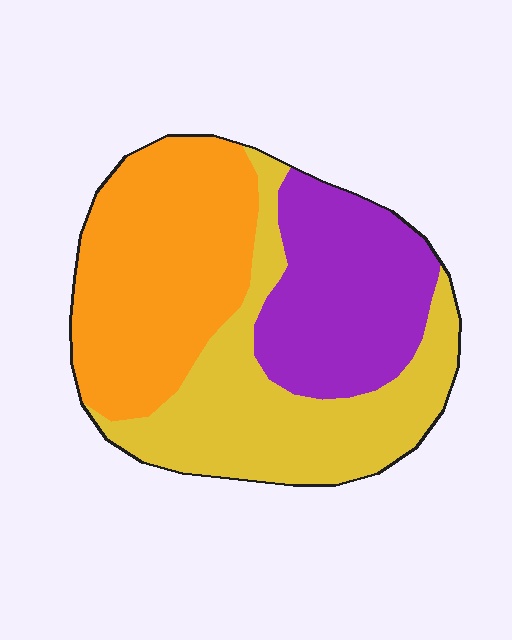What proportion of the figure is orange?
Orange takes up about three eighths (3/8) of the figure.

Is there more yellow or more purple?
Yellow.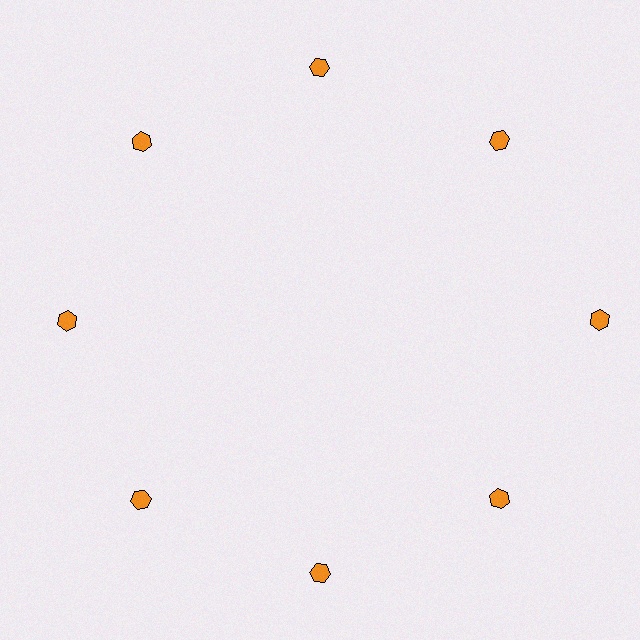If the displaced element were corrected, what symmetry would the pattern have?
It would have 8-fold rotational symmetry — the pattern would map onto itself every 45 degrees.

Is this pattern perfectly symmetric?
No. The 8 orange hexagons are arranged in a ring, but one element near the 3 o'clock position is pushed outward from the center, breaking the 8-fold rotational symmetry.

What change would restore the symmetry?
The symmetry would be restored by moving it inward, back onto the ring so that all 8 hexagons sit at equal angles and equal distance from the center.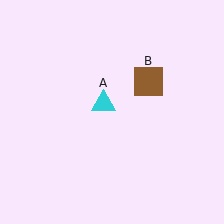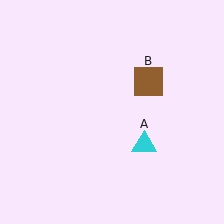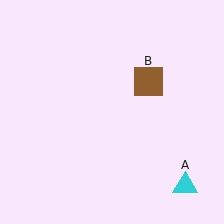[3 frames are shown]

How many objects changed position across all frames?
1 object changed position: cyan triangle (object A).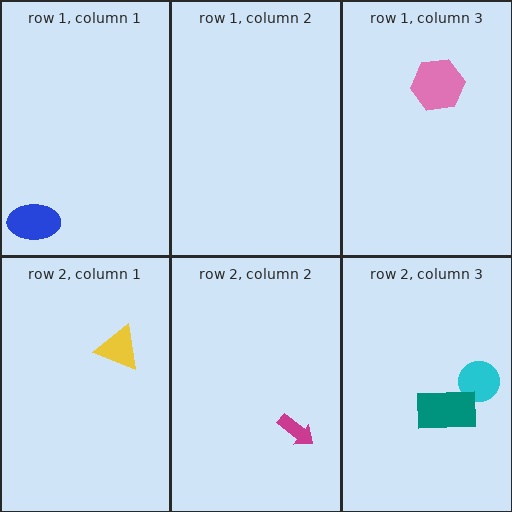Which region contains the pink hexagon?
The row 1, column 3 region.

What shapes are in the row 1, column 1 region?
The blue ellipse.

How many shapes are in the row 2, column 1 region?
1.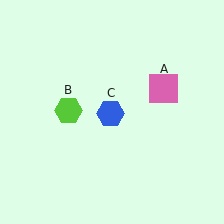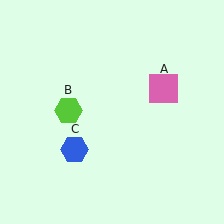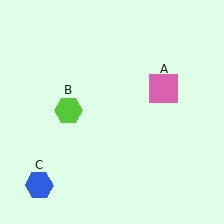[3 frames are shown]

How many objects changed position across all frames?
1 object changed position: blue hexagon (object C).